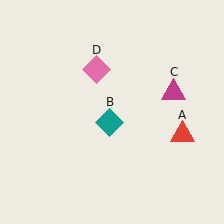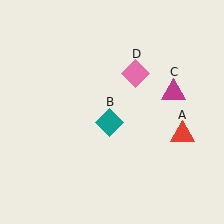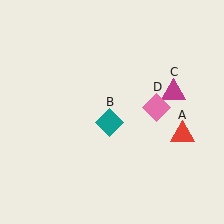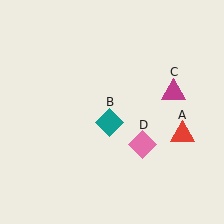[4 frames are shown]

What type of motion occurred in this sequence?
The pink diamond (object D) rotated clockwise around the center of the scene.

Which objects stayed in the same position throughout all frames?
Red triangle (object A) and teal diamond (object B) and magenta triangle (object C) remained stationary.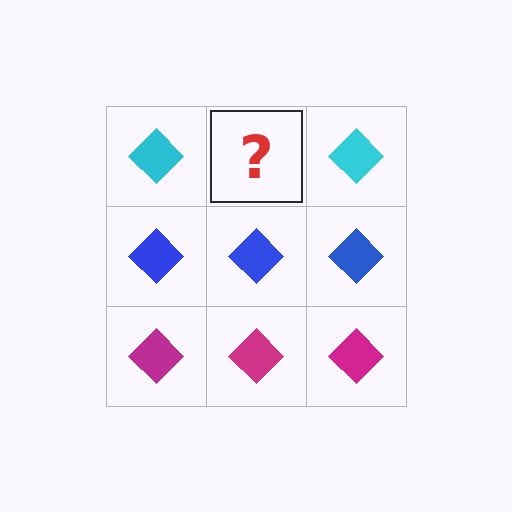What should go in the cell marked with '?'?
The missing cell should contain a cyan diamond.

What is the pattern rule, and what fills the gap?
The rule is that each row has a consistent color. The gap should be filled with a cyan diamond.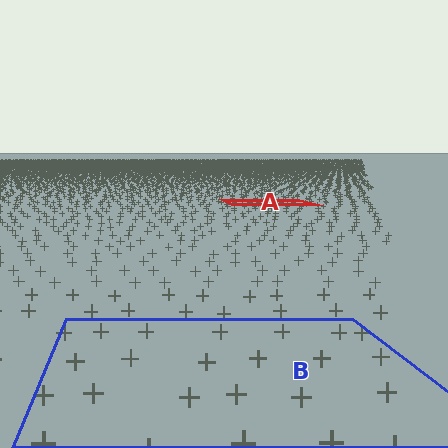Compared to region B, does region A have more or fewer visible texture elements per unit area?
Region A has more texture elements per unit area — they are packed more densely because it is farther away.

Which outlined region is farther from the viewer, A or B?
Region A is farther from the viewer — the texture elements inside it appear smaller and more densely packed.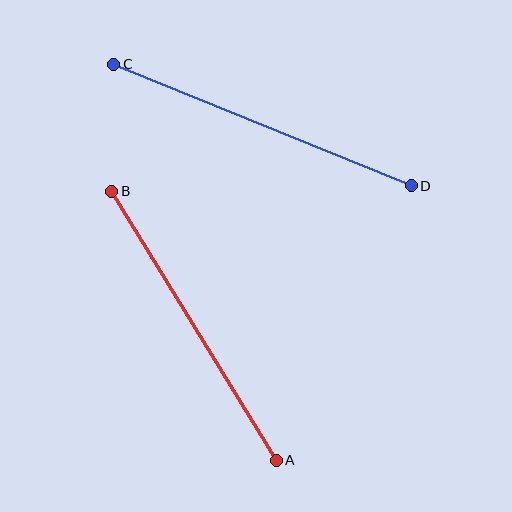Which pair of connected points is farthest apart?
Points C and D are farthest apart.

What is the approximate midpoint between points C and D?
The midpoint is at approximately (262, 125) pixels.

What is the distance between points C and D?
The distance is approximately 321 pixels.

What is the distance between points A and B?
The distance is approximately 315 pixels.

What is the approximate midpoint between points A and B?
The midpoint is at approximately (194, 326) pixels.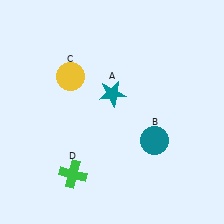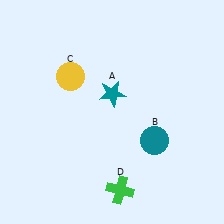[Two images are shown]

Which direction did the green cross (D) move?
The green cross (D) moved right.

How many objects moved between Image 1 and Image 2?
1 object moved between the two images.